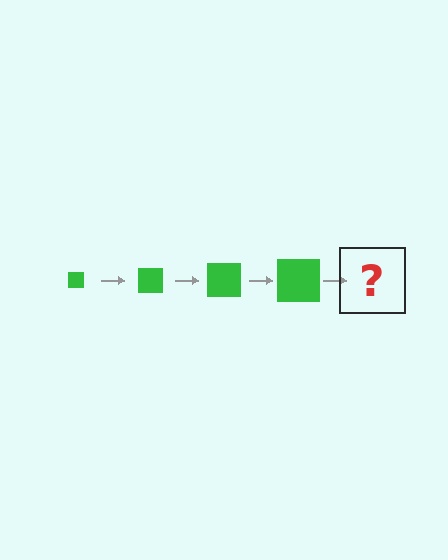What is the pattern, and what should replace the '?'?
The pattern is that the square gets progressively larger each step. The '?' should be a green square, larger than the previous one.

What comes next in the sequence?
The next element should be a green square, larger than the previous one.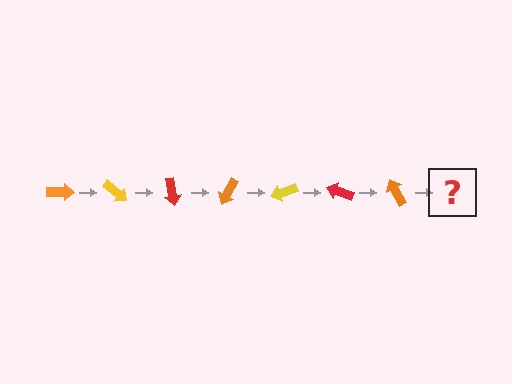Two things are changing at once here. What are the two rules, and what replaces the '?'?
The two rules are that it rotates 40 degrees each step and the color cycles through orange, yellow, and red. The '?' should be a yellow arrow, rotated 280 degrees from the start.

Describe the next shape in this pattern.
It should be a yellow arrow, rotated 280 degrees from the start.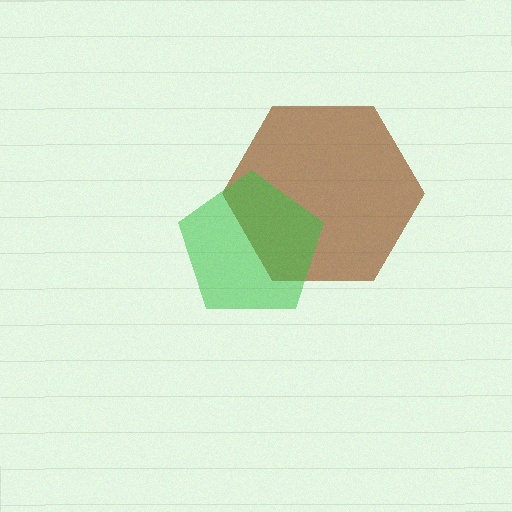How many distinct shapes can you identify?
There are 2 distinct shapes: a brown hexagon, a green pentagon.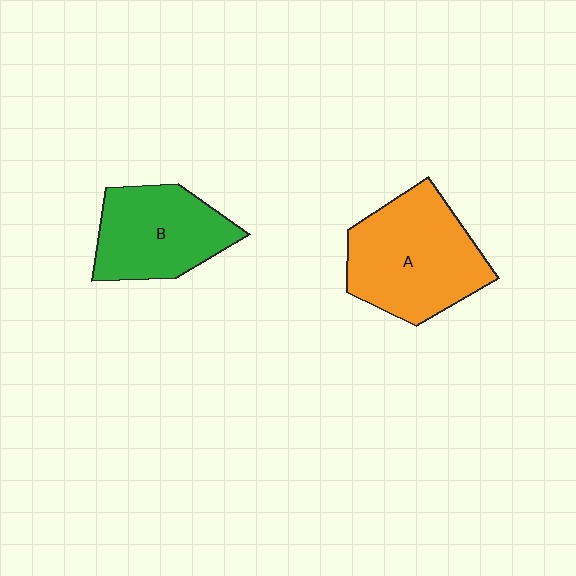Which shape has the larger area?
Shape A (orange).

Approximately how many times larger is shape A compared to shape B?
Approximately 1.3 times.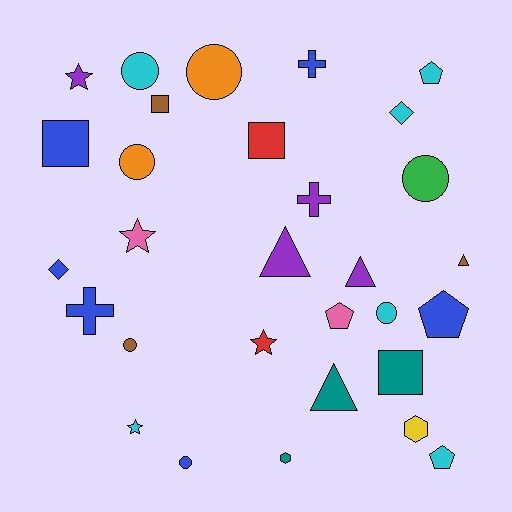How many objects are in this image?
There are 30 objects.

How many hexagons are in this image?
There are 2 hexagons.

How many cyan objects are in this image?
There are 6 cyan objects.